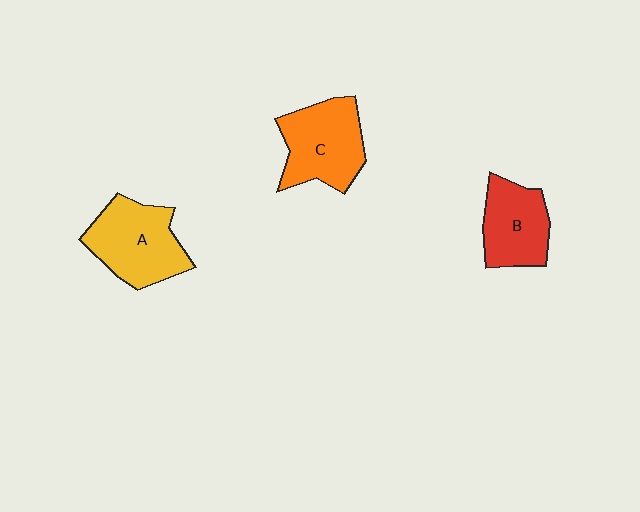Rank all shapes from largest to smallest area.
From largest to smallest: A (yellow), C (orange), B (red).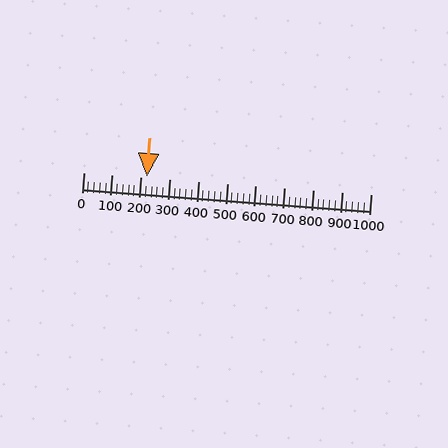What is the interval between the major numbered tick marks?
The major tick marks are spaced 100 units apart.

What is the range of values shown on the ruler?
The ruler shows values from 0 to 1000.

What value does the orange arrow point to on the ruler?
The orange arrow points to approximately 220.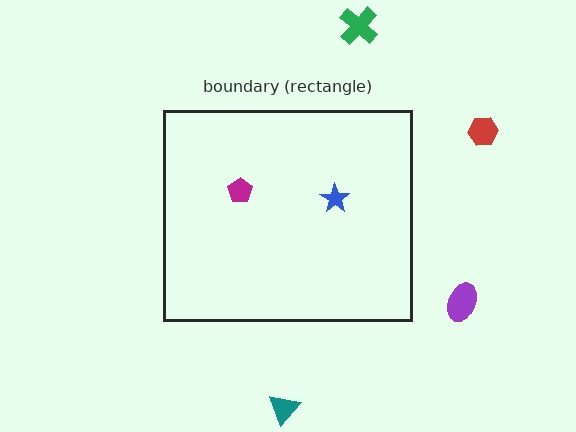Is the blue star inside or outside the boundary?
Inside.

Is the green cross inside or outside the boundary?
Outside.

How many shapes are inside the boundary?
2 inside, 4 outside.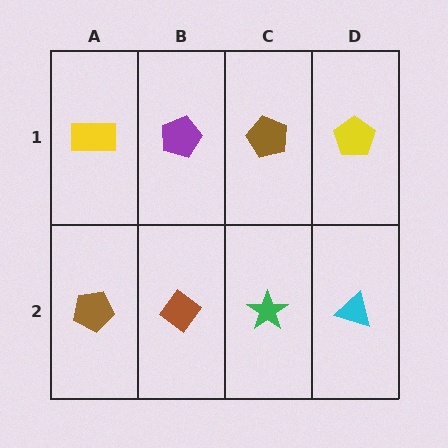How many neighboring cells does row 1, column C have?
3.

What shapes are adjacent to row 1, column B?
A brown diamond (row 2, column B), a yellow rectangle (row 1, column A), a brown pentagon (row 1, column C).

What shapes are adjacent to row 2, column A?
A yellow rectangle (row 1, column A), a brown diamond (row 2, column B).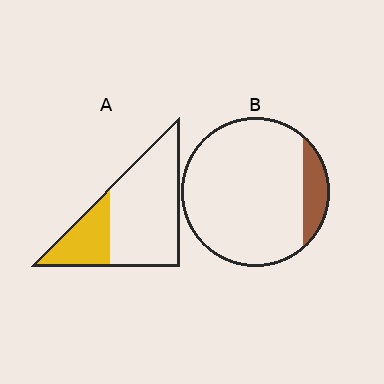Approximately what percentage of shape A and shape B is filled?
A is approximately 30% and B is approximately 10%.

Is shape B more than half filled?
No.